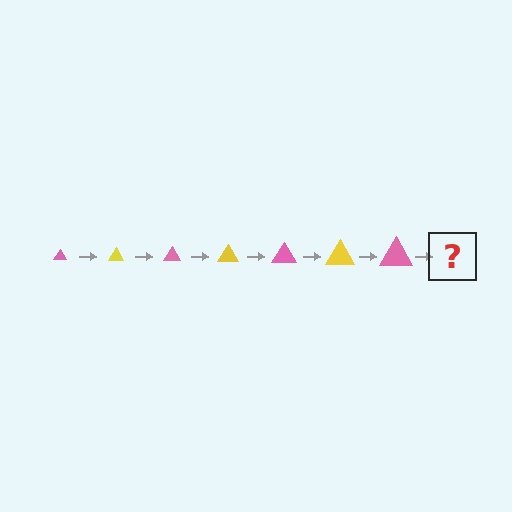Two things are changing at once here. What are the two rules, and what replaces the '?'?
The two rules are that the triangle grows larger each step and the color cycles through pink and yellow. The '?' should be a yellow triangle, larger than the previous one.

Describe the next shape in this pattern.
It should be a yellow triangle, larger than the previous one.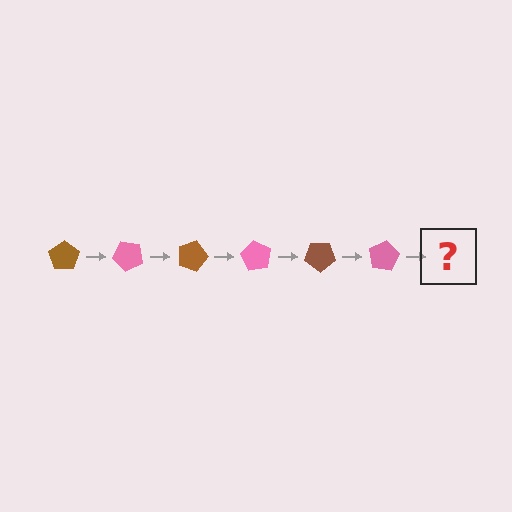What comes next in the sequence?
The next element should be a brown pentagon, rotated 270 degrees from the start.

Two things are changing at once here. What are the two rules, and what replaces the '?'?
The two rules are that it rotates 45 degrees each step and the color cycles through brown and pink. The '?' should be a brown pentagon, rotated 270 degrees from the start.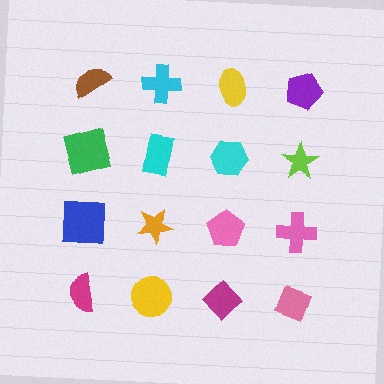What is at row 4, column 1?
A magenta semicircle.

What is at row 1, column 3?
A yellow ellipse.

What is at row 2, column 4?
A lime star.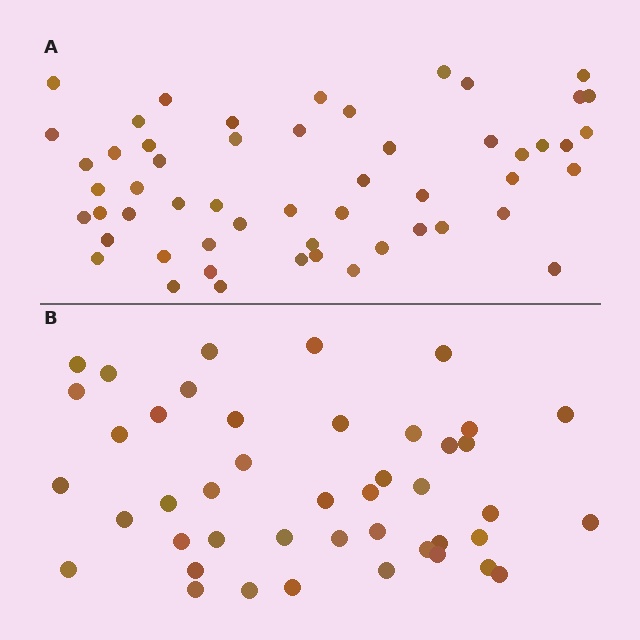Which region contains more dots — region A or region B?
Region A (the top region) has more dots.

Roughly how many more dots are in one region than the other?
Region A has roughly 10 or so more dots than region B.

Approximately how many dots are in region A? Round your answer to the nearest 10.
About 50 dots. (The exact count is 54, which rounds to 50.)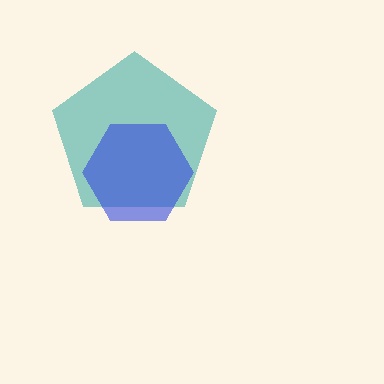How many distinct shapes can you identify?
There are 2 distinct shapes: a teal pentagon, a blue hexagon.